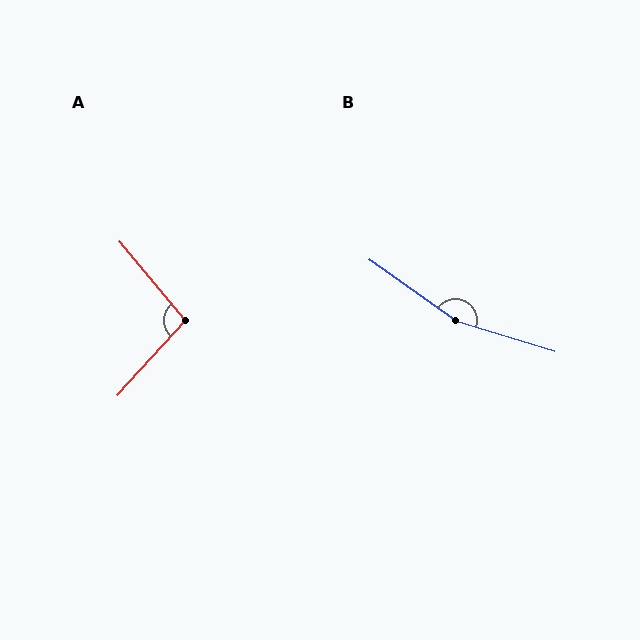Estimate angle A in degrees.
Approximately 98 degrees.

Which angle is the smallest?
A, at approximately 98 degrees.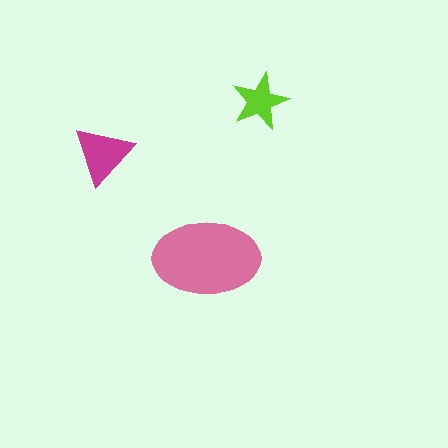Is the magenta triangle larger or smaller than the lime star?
Larger.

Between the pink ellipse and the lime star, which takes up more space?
The pink ellipse.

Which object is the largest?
The pink ellipse.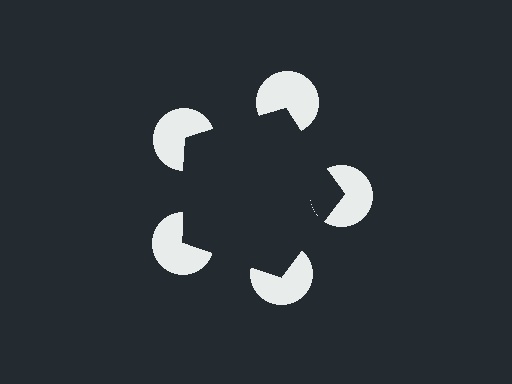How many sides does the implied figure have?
5 sides.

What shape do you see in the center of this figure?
An illusory pentagon — its edges are inferred from the aligned wedge cuts in the pac-man discs, not physically drawn.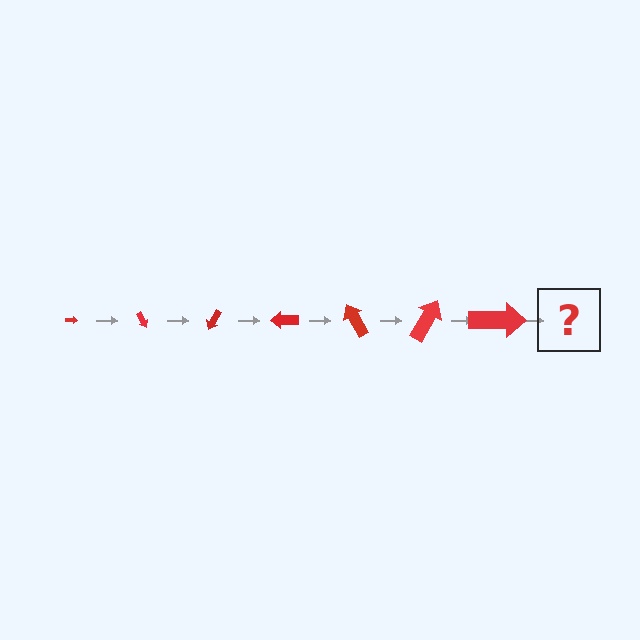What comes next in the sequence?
The next element should be an arrow, larger than the previous one and rotated 420 degrees from the start.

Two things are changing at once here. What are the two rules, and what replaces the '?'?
The two rules are that the arrow grows larger each step and it rotates 60 degrees each step. The '?' should be an arrow, larger than the previous one and rotated 420 degrees from the start.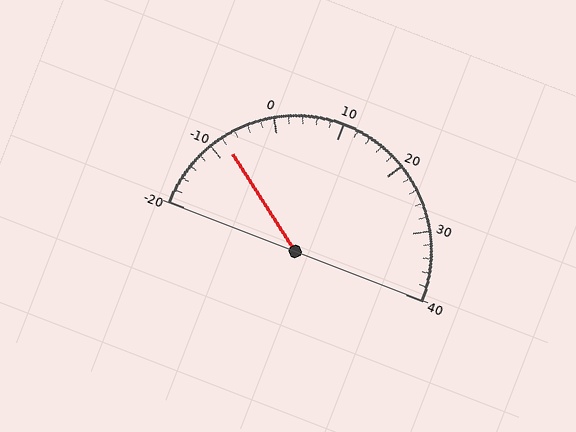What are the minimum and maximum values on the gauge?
The gauge ranges from -20 to 40.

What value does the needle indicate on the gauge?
The needle indicates approximately -8.